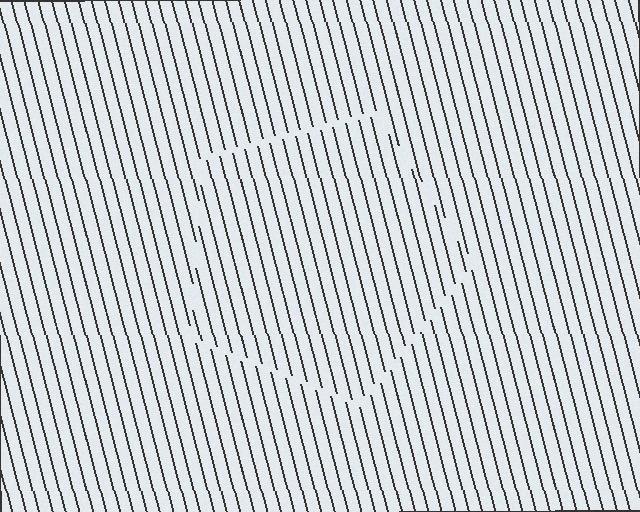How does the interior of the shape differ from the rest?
The interior of the shape contains the same grating, shifted by half a period — the contour is defined by the phase discontinuity where line-ends from the inner and outer gratings abut.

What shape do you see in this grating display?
An illusory pentagon. The interior of the shape contains the same grating, shifted by half a period — the contour is defined by the phase discontinuity where line-ends from the inner and outer gratings abut.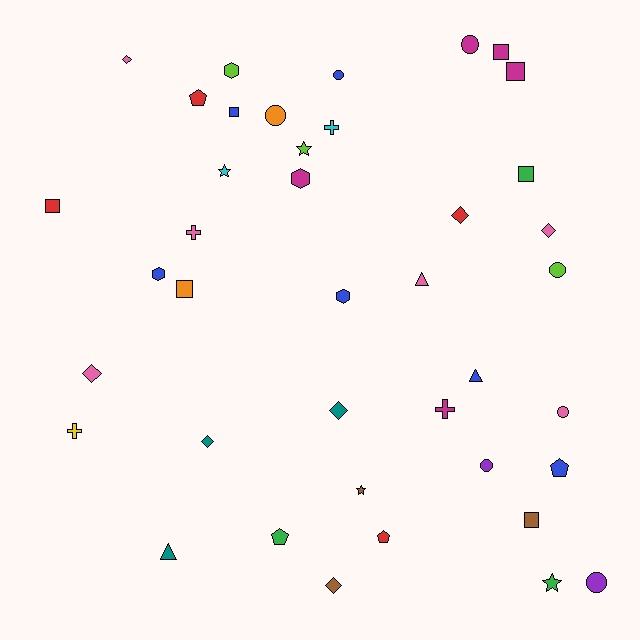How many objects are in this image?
There are 40 objects.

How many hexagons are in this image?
There are 4 hexagons.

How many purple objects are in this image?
There are 2 purple objects.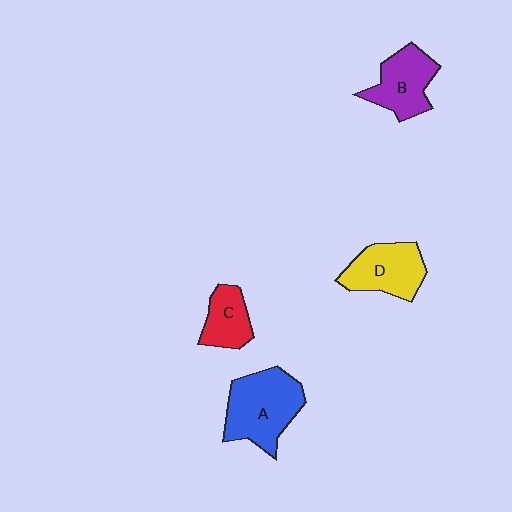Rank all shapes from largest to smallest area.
From largest to smallest: A (blue), D (yellow), B (purple), C (red).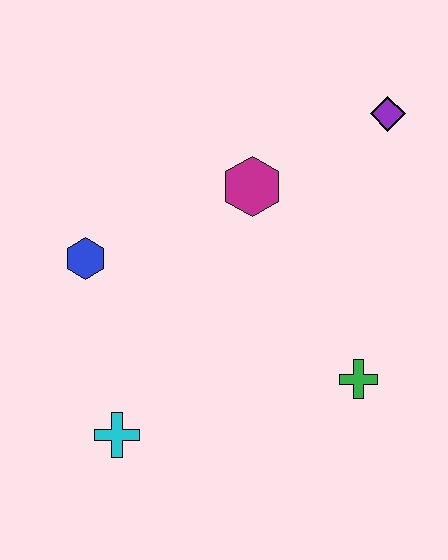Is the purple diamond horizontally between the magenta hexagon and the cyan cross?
No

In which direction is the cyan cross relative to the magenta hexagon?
The cyan cross is below the magenta hexagon.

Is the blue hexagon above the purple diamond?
No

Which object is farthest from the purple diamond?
The cyan cross is farthest from the purple diamond.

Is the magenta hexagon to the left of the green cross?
Yes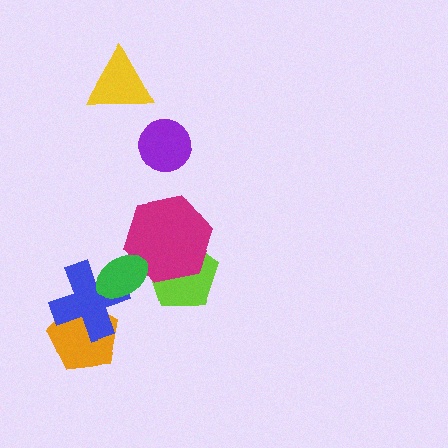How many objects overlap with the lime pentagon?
1 object overlaps with the lime pentagon.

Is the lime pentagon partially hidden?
Yes, it is partially covered by another shape.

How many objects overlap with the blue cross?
2 objects overlap with the blue cross.